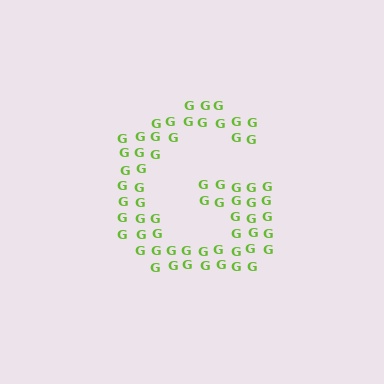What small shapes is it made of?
It is made of small letter G's.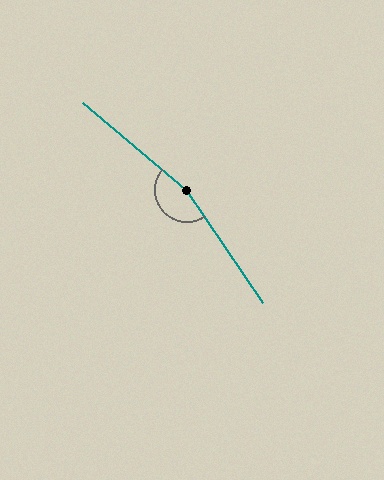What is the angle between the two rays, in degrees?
Approximately 164 degrees.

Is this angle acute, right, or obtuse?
It is obtuse.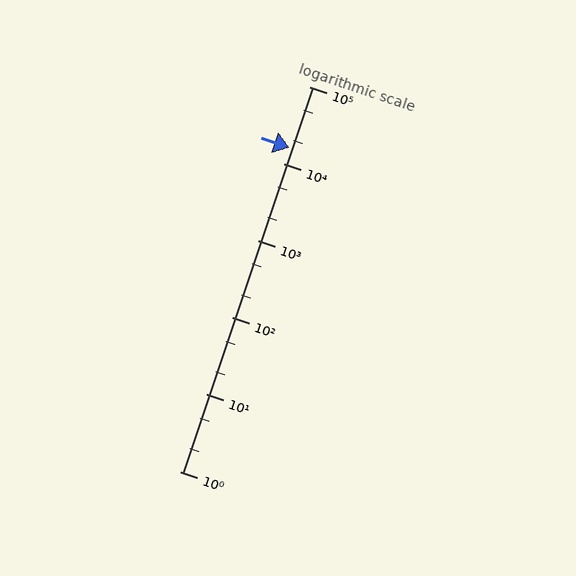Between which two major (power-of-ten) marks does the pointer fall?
The pointer is between 10000 and 100000.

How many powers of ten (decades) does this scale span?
The scale spans 5 decades, from 1 to 100000.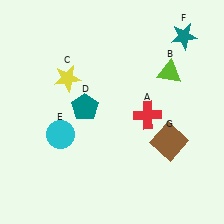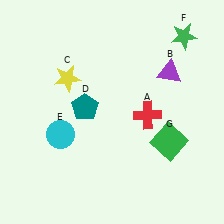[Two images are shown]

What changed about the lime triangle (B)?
In Image 1, B is lime. In Image 2, it changed to purple.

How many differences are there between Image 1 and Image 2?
There are 3 differences between the two images.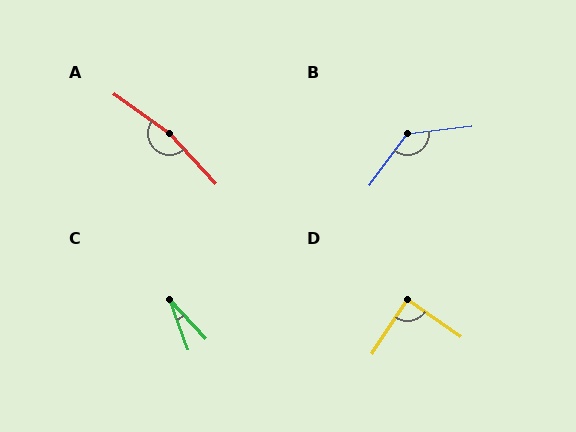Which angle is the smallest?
C, at approximately 22 degrees.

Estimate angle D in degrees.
Approximately 88 degrees.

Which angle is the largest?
A, at approximately 169 degrees.